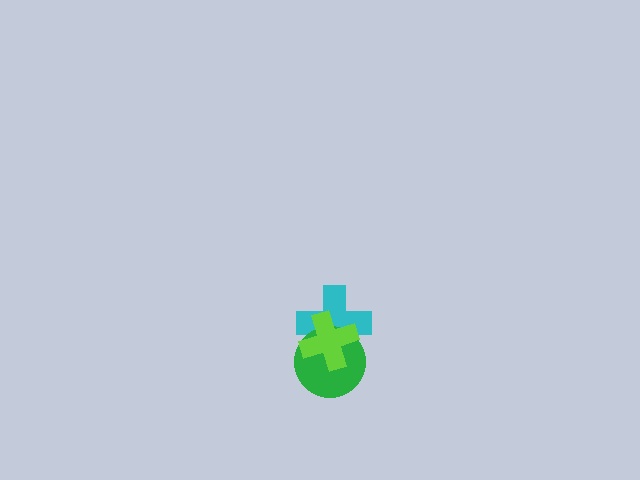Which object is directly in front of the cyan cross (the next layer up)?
The green circle is directly in front of the cyan cross.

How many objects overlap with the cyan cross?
2 objects overlap with the cyan cross.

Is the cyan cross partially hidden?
Yes, it is partially covered by another shape.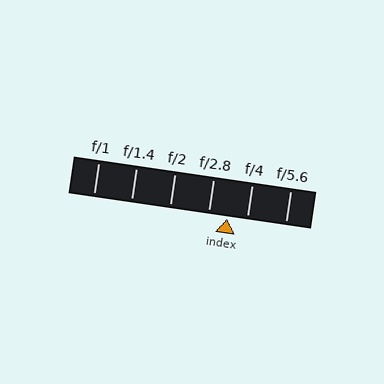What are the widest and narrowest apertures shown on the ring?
The widest aperture shown is f/1 and the narrowest is f/5.6.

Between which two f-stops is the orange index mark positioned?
The index mark is between f/2.8 and f/4.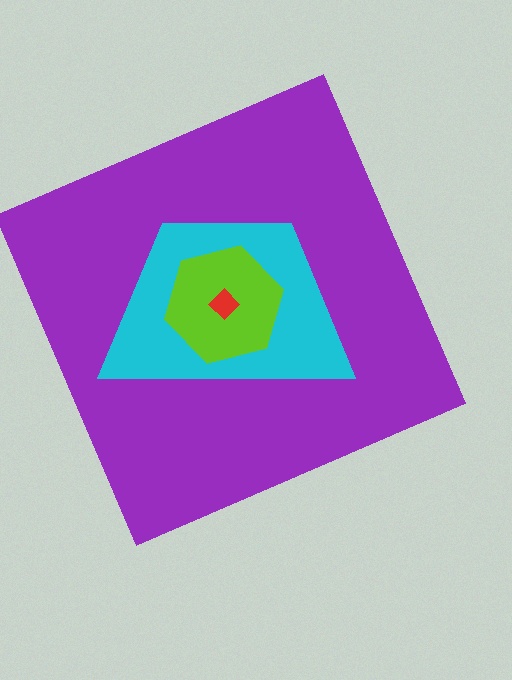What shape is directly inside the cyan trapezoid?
The lime hexagon.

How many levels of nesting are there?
4.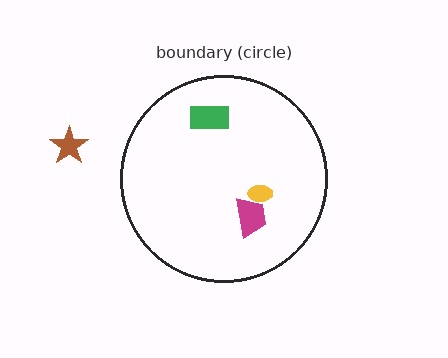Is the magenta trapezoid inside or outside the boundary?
Inside.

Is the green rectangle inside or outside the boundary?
Inside.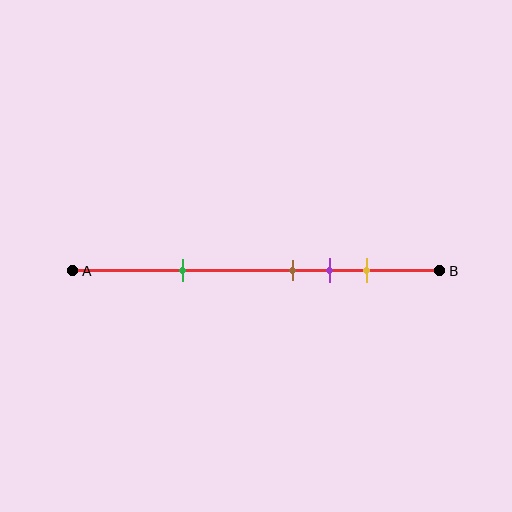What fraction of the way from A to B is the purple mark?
The purple mark is approximately 70% (0.7) of the way from A to B.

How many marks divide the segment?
There are 4 marks dividing the segment.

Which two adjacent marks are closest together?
The brown and purple marks are the closest adjacent pair.